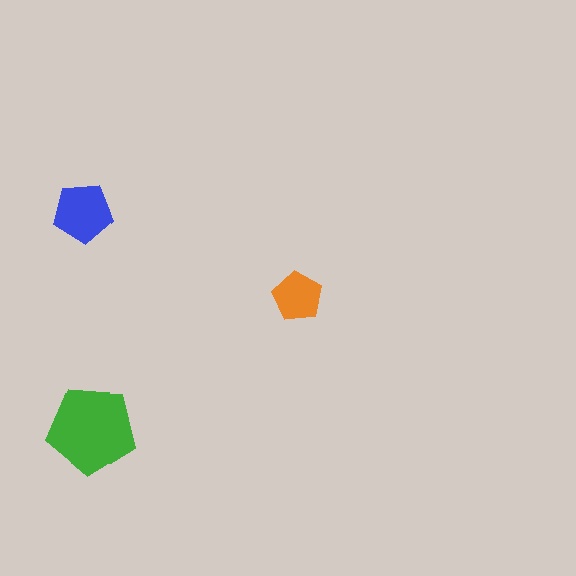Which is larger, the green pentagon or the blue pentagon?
The green one.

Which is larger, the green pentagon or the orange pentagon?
The green one.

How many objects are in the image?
There are 3 objects in the image.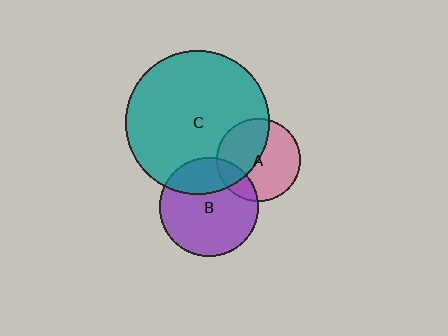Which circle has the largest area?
Circle C (teal).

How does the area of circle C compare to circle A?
Approximately 3.0 times.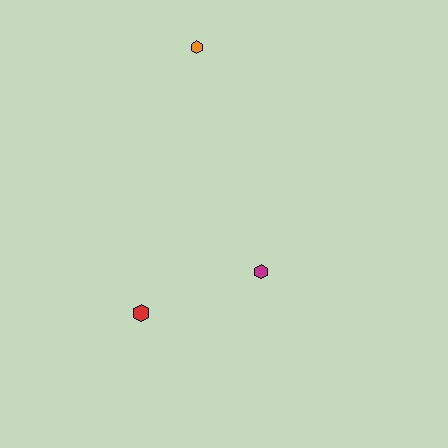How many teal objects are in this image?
There are no teal objects.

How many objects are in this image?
There are 3 objects.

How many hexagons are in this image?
There are 3 hexagons.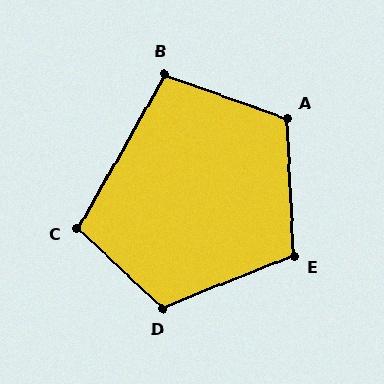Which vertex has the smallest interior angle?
B, at approximately 100 degrees.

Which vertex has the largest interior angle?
D, at approximately 115 degrees.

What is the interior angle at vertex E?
Approximately 109 degrees (obtuse).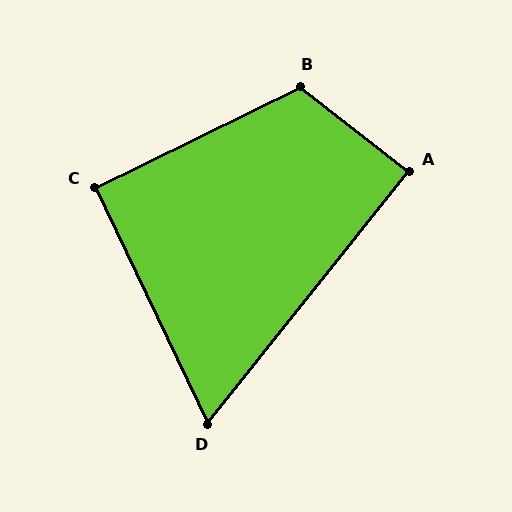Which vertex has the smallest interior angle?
D, at approximately 64 degrees.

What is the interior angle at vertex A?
Approximately 89 degrees (approximately right).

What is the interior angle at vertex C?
Approximately 91 degrees (approximately right).